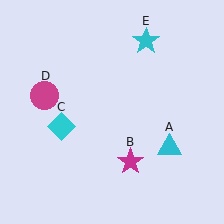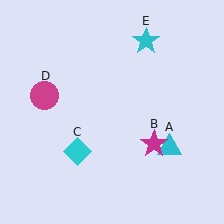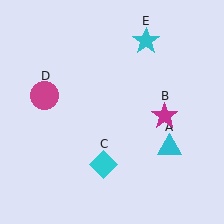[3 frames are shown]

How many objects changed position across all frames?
2 objects changed position: magenta star (object B), cyan diamond (object C).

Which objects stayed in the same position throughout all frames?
Cyan triangle (object A) and magenta circle (object D) and cyan star (object E) remained stationary.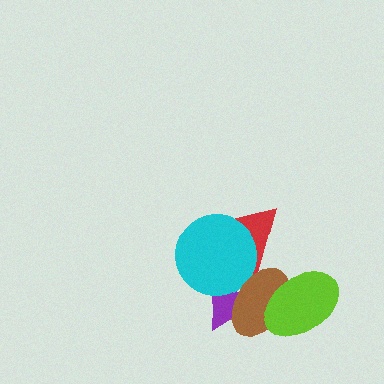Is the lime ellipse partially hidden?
No, no other shape covers it.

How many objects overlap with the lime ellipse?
1 object overlaps with the lime ellipse.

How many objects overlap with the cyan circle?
3 objects overlap with the cyan circle.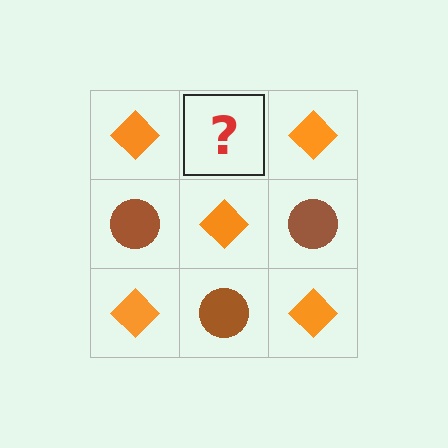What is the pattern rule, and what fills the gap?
The rule is that it alternates orange diamond and brown circle in a checkerboard pattern. The gap should be filled with a brown circle.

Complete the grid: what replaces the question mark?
The question mark should be replaced with a brown circle.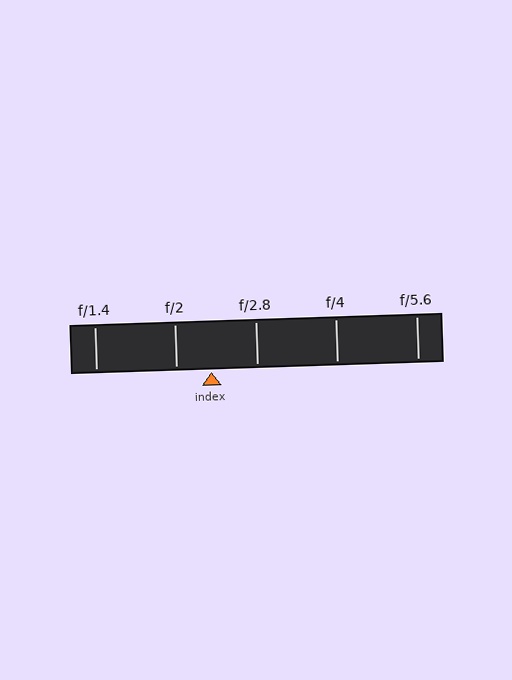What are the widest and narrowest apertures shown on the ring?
The widest aperture shown is f/1.4 and the narrowest is f/5.6.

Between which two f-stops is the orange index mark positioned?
The index mark is between f/2 and f/2.8.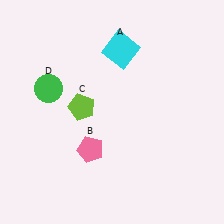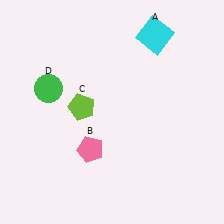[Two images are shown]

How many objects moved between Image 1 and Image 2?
1 object moved between the two images.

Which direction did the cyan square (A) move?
The cyan square (A) moved right.